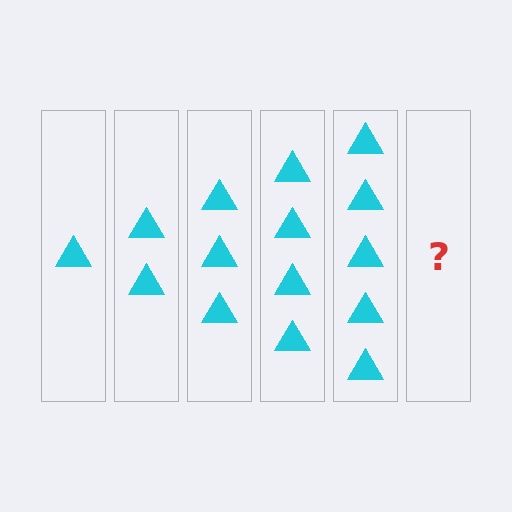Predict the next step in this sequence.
The next step is 6 triangles.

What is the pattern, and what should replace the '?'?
The pattern is that each step adds one more triangle. The '?' should be 6 triangles.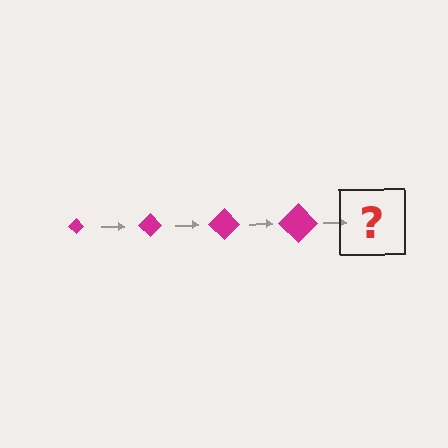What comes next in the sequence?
The next element should be a magenta diamond, larger than the previous one.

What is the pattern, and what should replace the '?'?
The pattern is that the diamond gets progressively larger each step. The '?' should be a magenta diamond, larger than the previous one.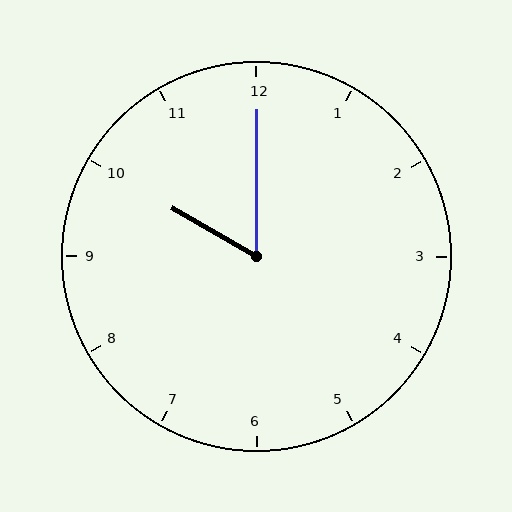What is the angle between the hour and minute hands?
Approximately 60 degrees.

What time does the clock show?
10:00.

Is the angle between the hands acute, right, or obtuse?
It is acute.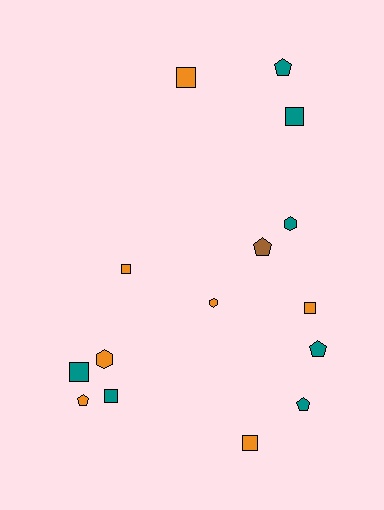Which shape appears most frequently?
Square, with 7 objects.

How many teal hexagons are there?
There is 1 teal hexagon.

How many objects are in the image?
There are 15 objects.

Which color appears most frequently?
Orange, with 7 objects.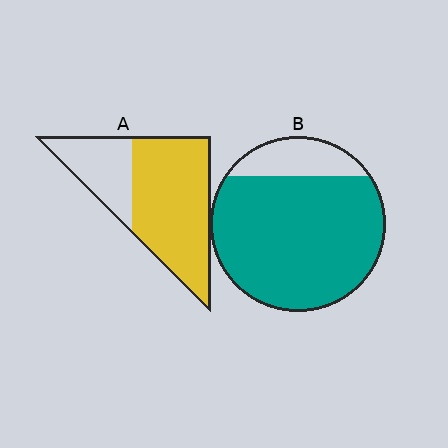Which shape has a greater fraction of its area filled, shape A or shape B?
Shape B.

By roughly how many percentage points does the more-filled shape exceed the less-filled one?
By roughly 15 percentage points (B over A).